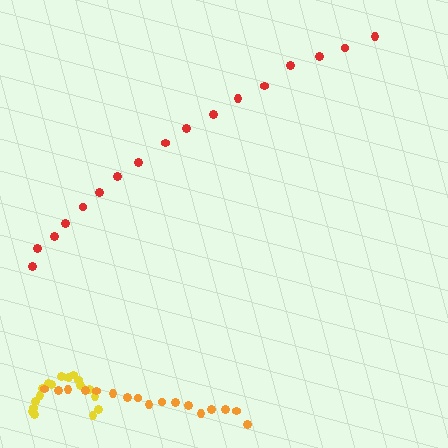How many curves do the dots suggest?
There are 3 distinct paths.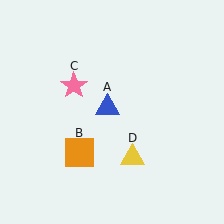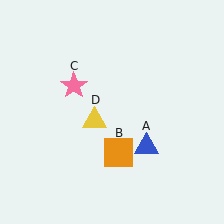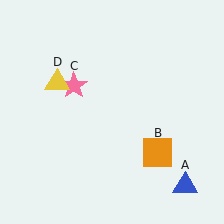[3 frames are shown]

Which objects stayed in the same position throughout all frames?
Pink star (object C) remained stationary.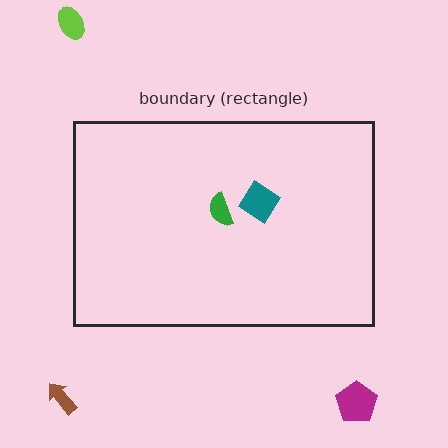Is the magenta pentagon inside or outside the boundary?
Outside.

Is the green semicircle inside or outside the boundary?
Inside.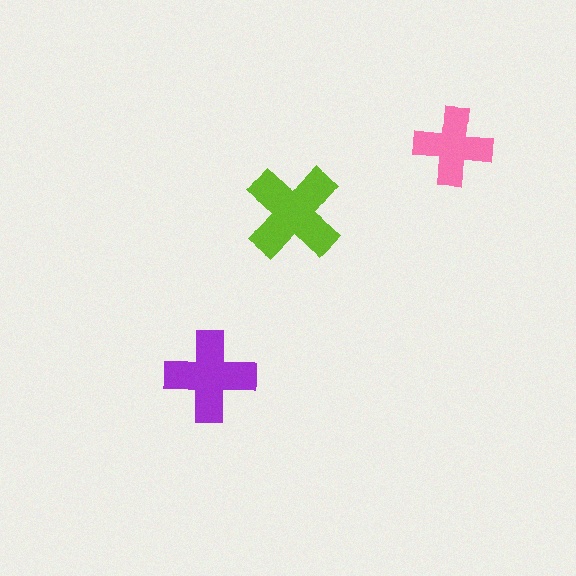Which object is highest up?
The pink cross is topmost.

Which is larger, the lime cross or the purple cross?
The lime one.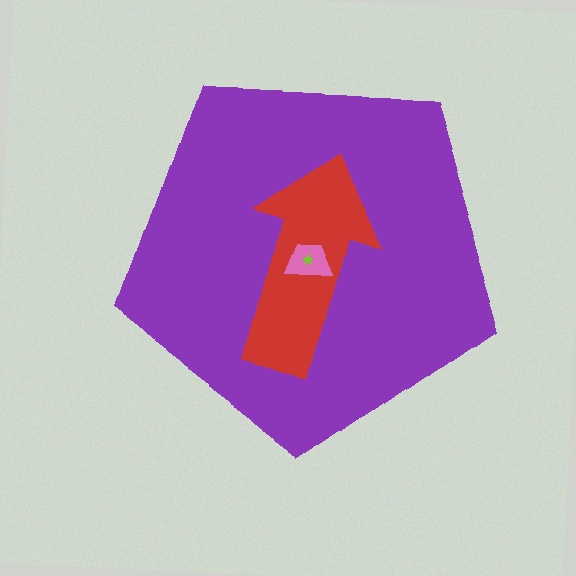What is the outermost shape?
The purple pentagon.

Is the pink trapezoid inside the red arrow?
Yes.